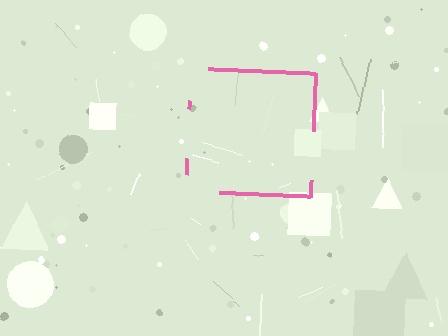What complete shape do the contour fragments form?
The contour fragments form a square.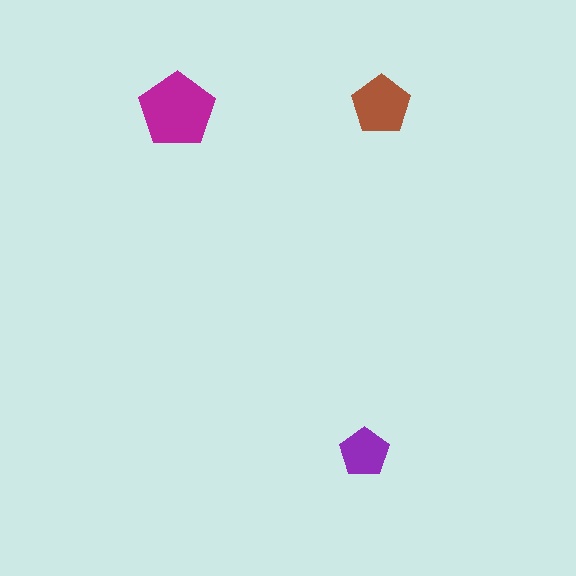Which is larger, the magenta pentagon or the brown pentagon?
The magenta one.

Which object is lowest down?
The purple pentagon is bottommost.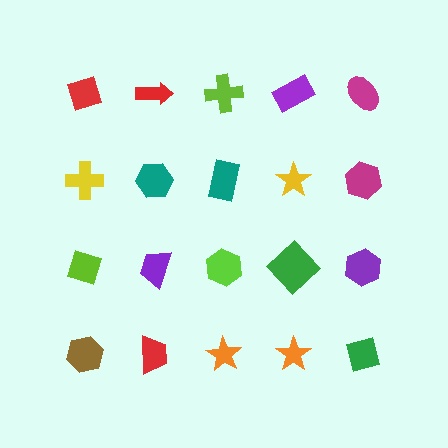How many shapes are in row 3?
5 shapes.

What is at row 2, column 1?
A yellow cross.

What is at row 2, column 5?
A magenta hexagon.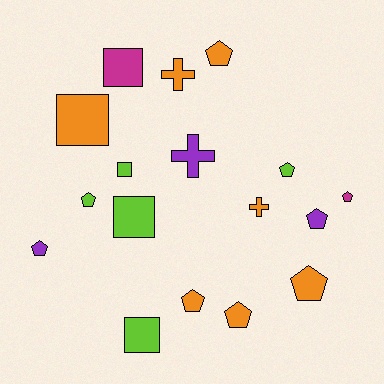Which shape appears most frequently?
Pentagon, with 9 objects.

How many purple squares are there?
There are no purple squares.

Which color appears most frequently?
Orange, with 7 objects.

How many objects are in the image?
There are 17 objects.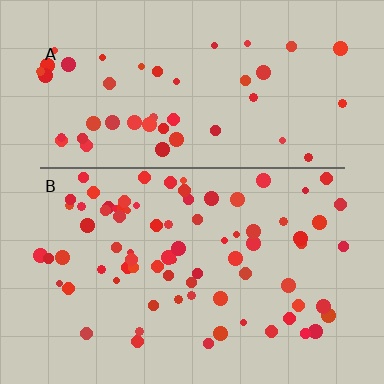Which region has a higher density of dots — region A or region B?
B (the bottom).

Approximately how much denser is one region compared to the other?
Approximately 1.6× — region B over region A.